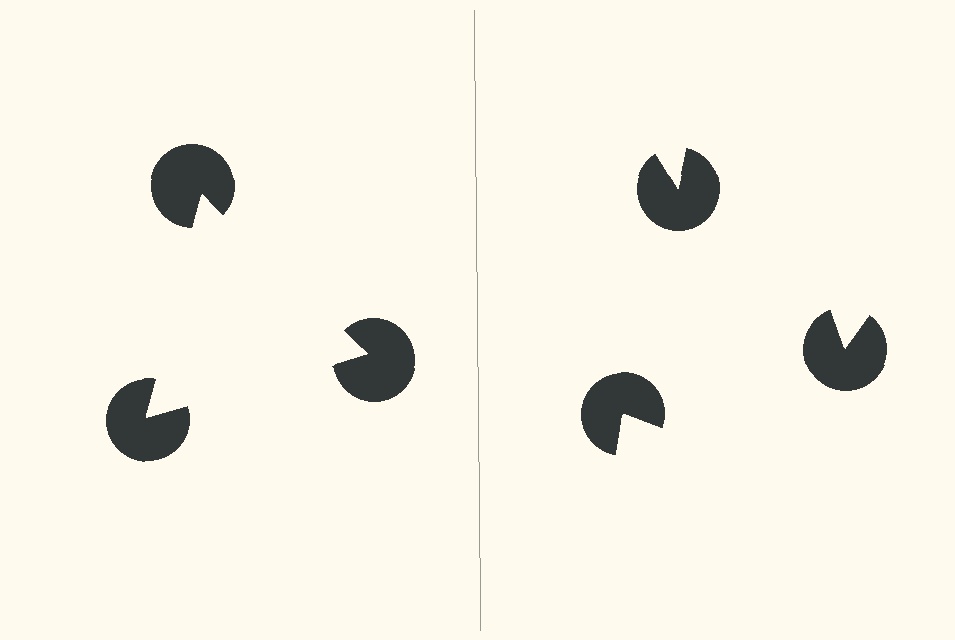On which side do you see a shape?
An illusory triangle appears on the left side. On the right side the wedge cuts are rotated, so no coherent shape forms.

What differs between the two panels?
The pac-man discs are positioned identically on both sides; only the wedge orientations differ. On the left they align to a triangle; on the right they are misaligned.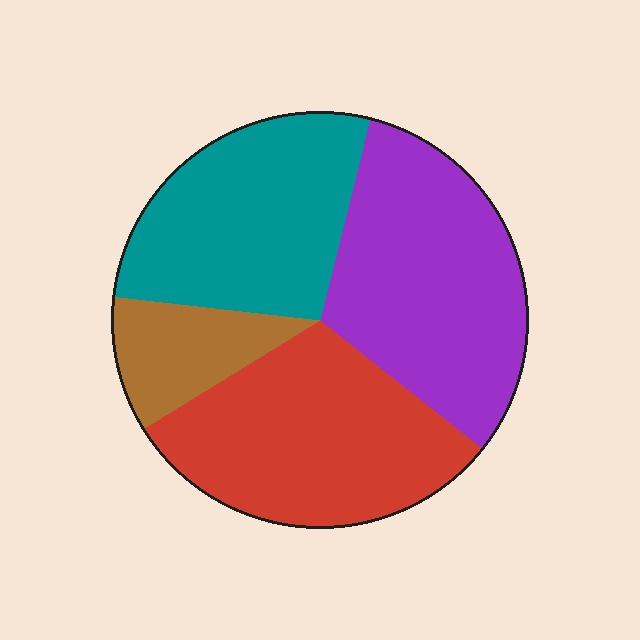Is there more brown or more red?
Red.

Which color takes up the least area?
Brown, at roughly 10%.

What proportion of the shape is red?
Red covers about 30% of the shape.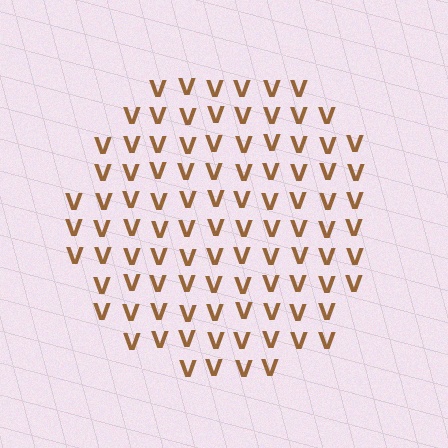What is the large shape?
The large shape is a circle.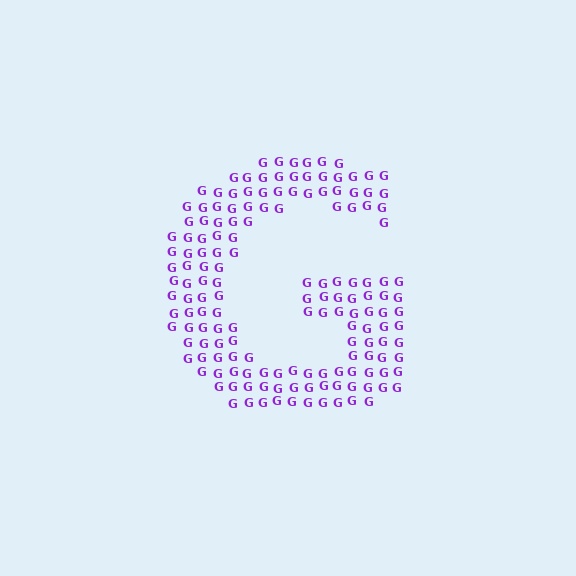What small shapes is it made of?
It is made of small letter G's.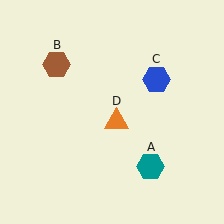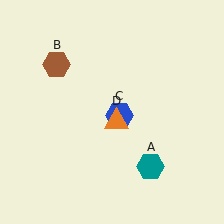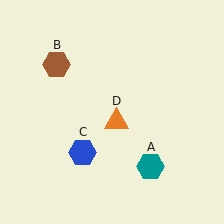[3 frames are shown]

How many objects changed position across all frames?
1 object changed position: blue hexagon (object C).